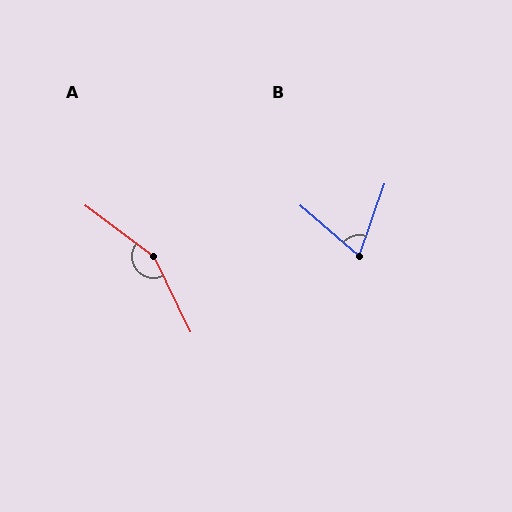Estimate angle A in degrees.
Approximately 152 degrees.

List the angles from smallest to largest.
B (69°), A (152°).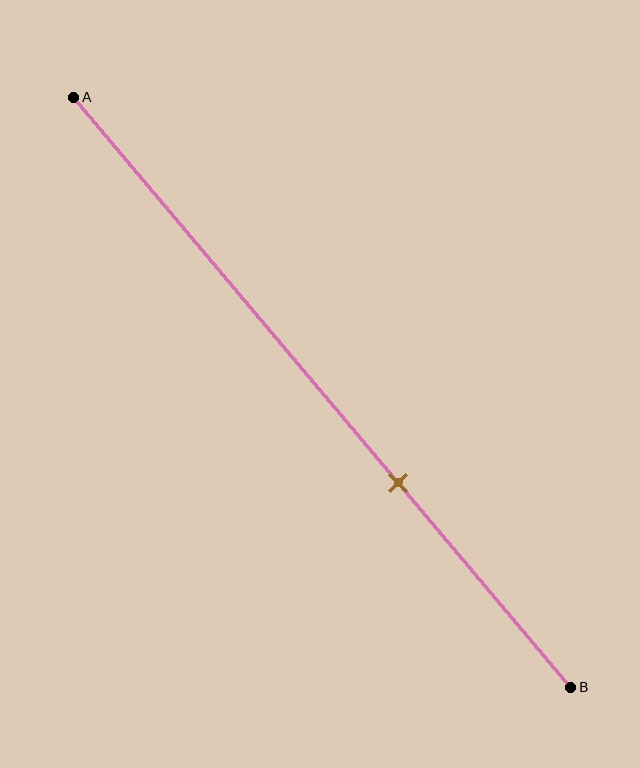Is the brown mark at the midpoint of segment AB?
No, the mark is at about 65% from A, not at the 50% midpoint.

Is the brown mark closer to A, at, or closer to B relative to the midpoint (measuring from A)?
The brown mark is closer to point B than the midpoint of segment AB.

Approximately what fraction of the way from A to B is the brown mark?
The brown mark is approximately 65% of the way from A to B.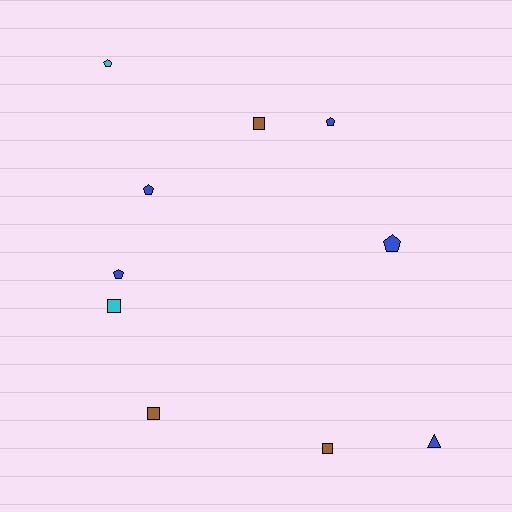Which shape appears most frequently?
Pentagon, with 5 objects.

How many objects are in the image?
There are 10 objects.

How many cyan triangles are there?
There are no cyan triangles.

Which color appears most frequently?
Blue, with 5 objects.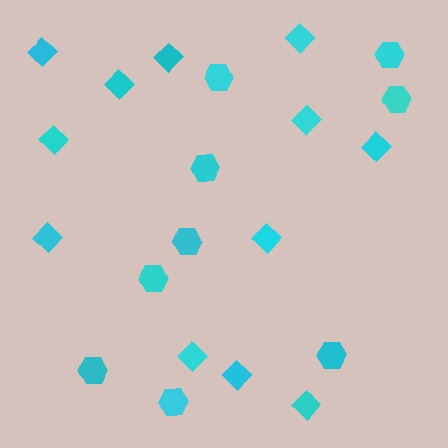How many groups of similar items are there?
There are 2 groups: one group of hexagons (9) and one group of diamonds (12).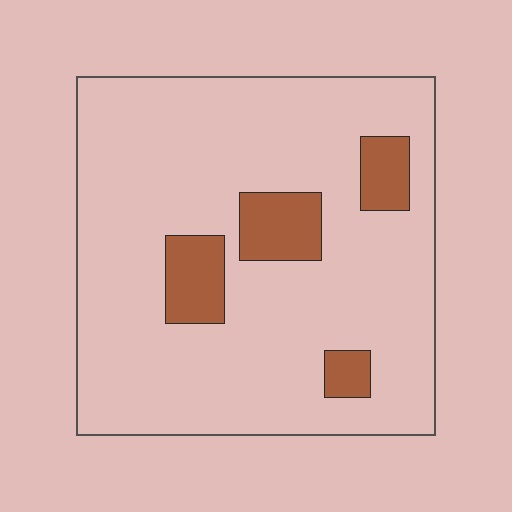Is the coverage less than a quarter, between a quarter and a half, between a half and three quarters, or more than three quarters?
Less than a quarter.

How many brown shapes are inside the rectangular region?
4.